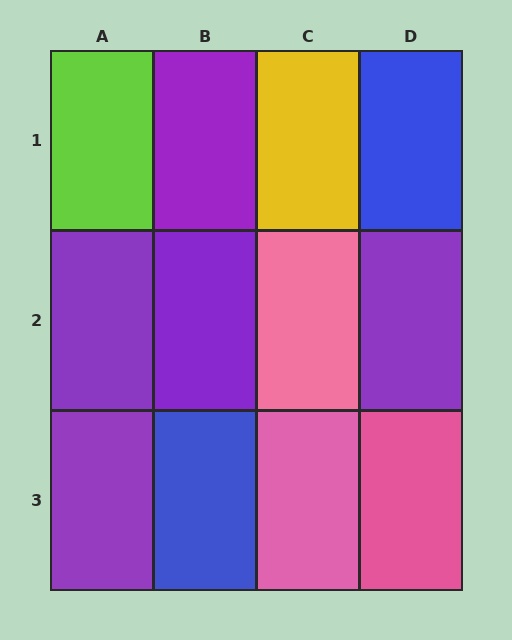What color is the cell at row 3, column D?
Pink.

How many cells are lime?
1 cell is lime.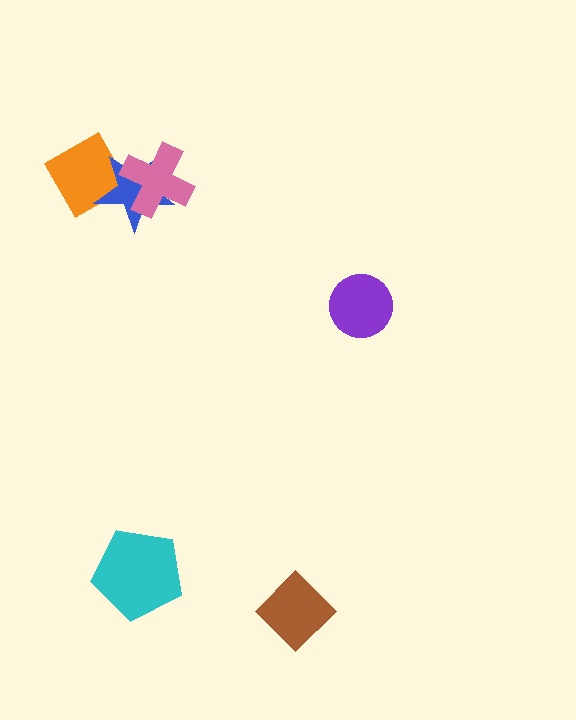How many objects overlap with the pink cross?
2 objects overlap with the pink cross.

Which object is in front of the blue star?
The pink cross is in front of the blue star.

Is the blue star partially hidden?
Yes, it is partially covered by another shape.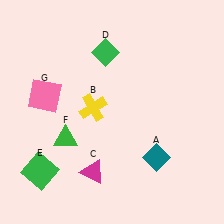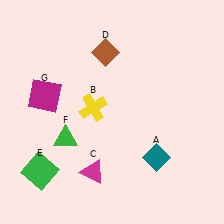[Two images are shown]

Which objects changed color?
D changed from green to brown. G changed from pink to magenta.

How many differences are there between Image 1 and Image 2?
There are 2 differences between the two images.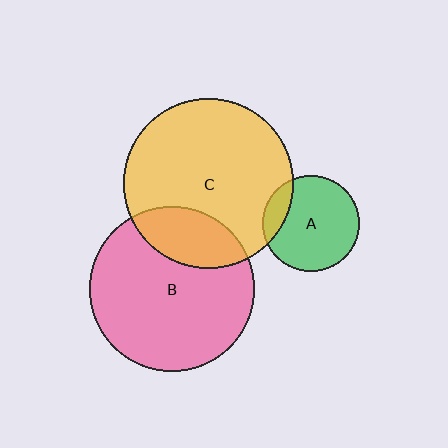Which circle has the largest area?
Circle C (yellow).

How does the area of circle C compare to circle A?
Approximately 3.1 times.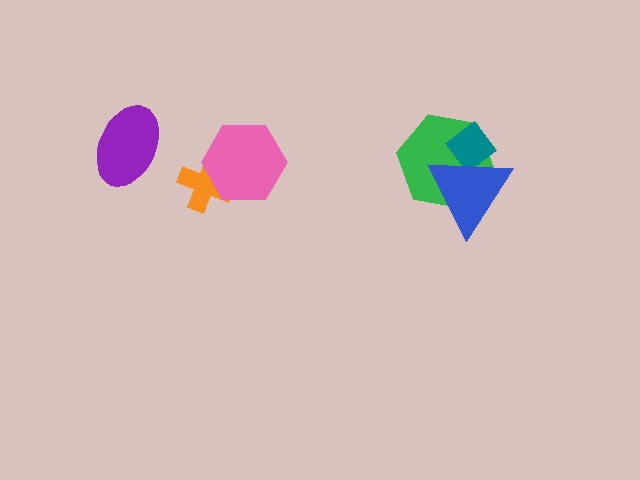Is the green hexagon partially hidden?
Yes, it is partially covered by another shape.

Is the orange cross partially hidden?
Yes, it is partially covered by another shape.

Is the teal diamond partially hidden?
Yes, it is partially covered by another shape.